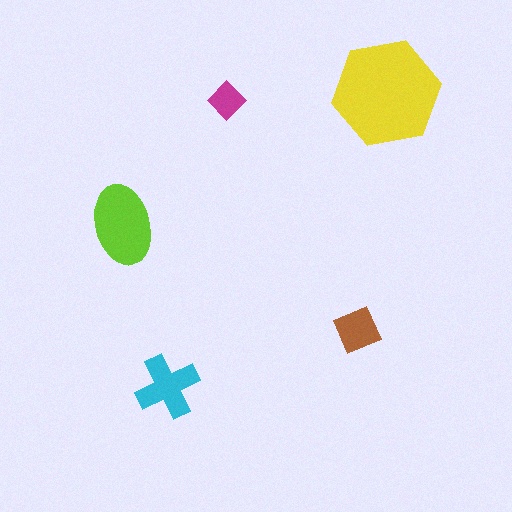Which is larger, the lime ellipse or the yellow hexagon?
The yellow hexagon.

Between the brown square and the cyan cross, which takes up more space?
The cyan cross.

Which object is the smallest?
The magenta diamond.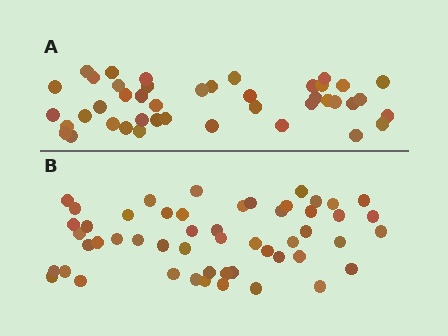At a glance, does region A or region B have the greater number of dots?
Region B (the bottom region) has more dots.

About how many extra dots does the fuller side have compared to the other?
Region B has roughly 8 or so more dots than region A.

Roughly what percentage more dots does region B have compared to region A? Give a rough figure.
About 20% more.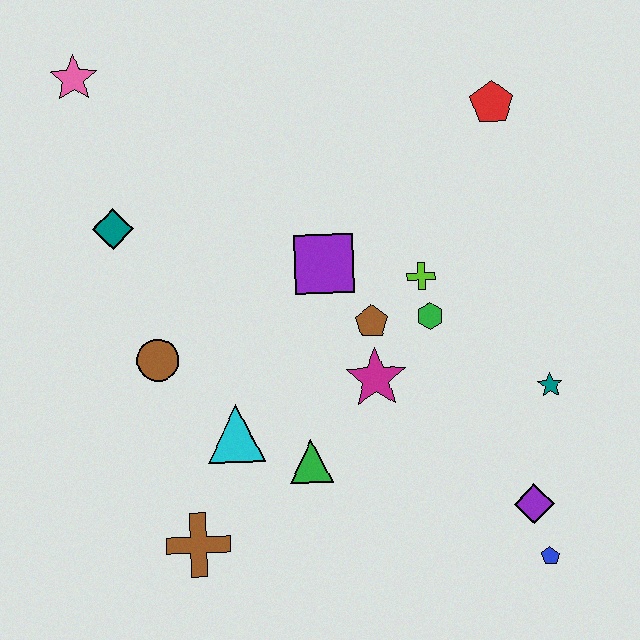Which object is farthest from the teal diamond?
The blue pentagon is farthest from the teal diamond.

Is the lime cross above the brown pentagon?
Yes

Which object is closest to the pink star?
The teal diamond is closest to the pink star.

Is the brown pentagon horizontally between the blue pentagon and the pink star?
Yes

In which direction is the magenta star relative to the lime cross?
The magenta star is below the lime cross.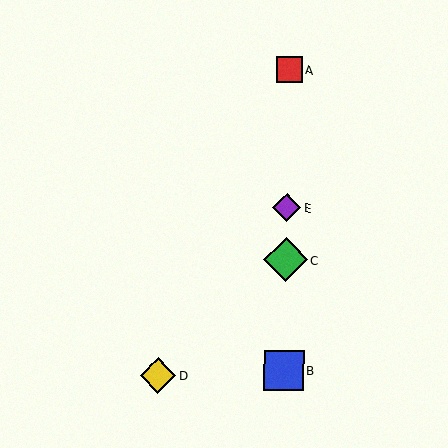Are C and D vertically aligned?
No, C is at x≈286 and D is at x≈158.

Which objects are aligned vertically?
Objects A, B, C, E are aligned vertically.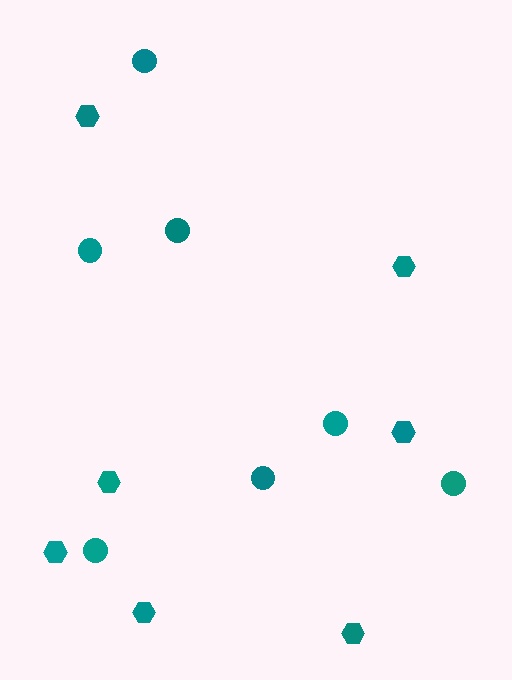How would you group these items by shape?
There are 2 groups: one group of hexagons (7) and one group of circles (7).